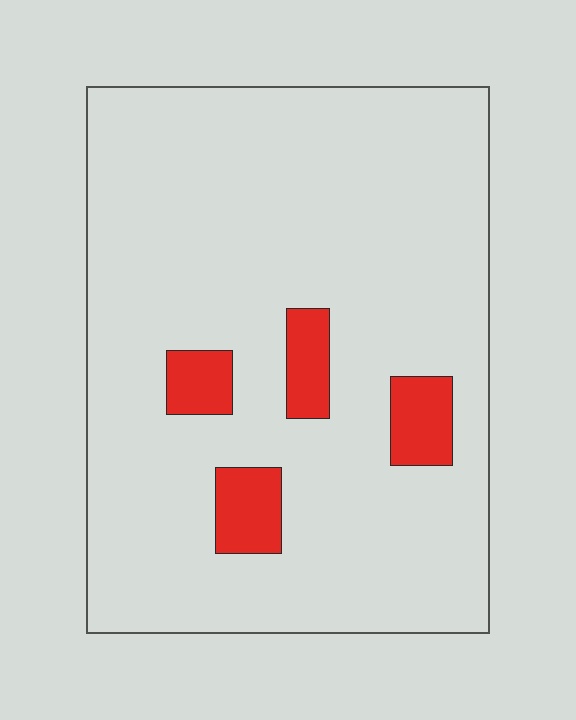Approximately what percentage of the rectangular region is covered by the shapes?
Approximately 10%.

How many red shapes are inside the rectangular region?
4.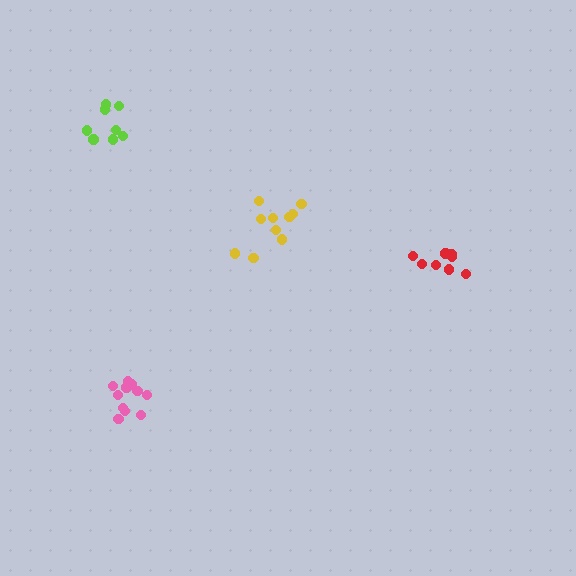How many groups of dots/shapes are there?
There are 4 groups.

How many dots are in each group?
Group 1: 8 dots, Group 2: 11 dots, Group 3: 8 dots, Group 4: 10 dots (37 total).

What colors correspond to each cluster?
The clusters are colored: lime, pink, red, yellow.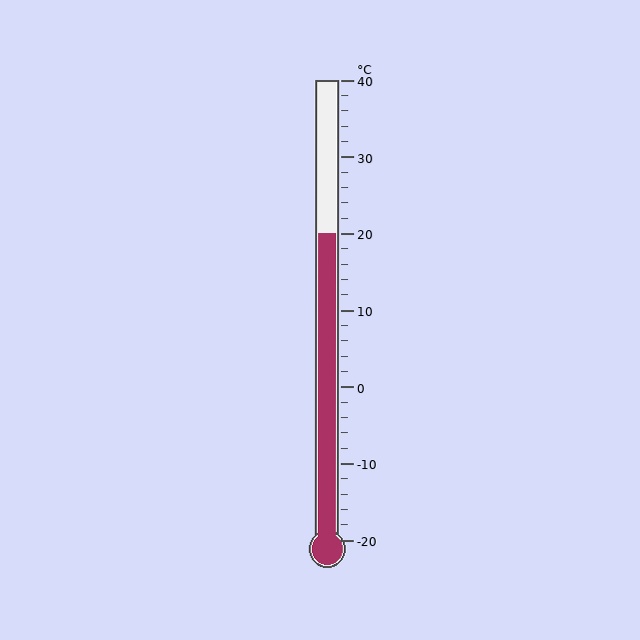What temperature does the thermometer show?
The thermometer shows approximately 20°C.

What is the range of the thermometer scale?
The thermometer scale ranges from -20°C to 40°C.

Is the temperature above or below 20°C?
The temperature is at 20°C.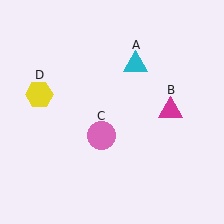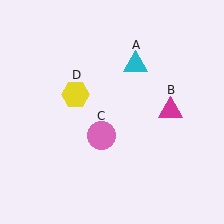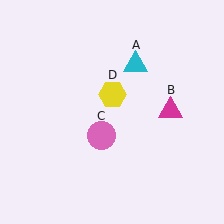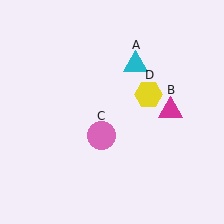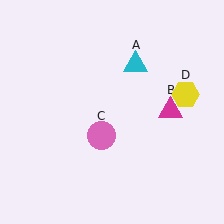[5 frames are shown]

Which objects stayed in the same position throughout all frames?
Cyan triangle (object A) and magenta triangle (object B) and pink circle (object C) remained stationary.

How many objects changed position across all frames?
1 object changed position: yellow hexagon (object D).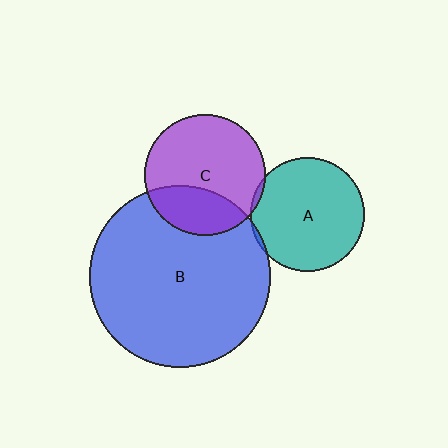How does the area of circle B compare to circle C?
Approximately 2.2 times.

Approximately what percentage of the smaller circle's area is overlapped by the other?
Approximately 5%.